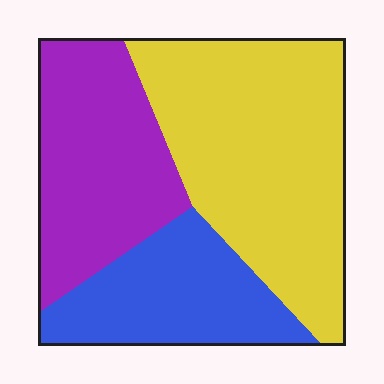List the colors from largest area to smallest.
From largest to smallest: yellow, purple, blue.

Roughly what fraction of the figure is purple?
Purple covers roughly 30% of the figure.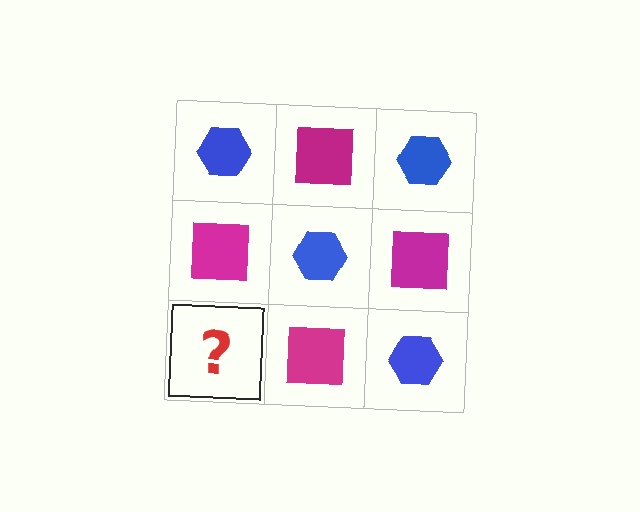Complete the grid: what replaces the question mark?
The question mark should be replaced with a blue hexagon.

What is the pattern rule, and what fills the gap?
The rule is that it alternates blue hexagon and magenta square in a checkerboard pattern. The gap should be filled with a blue hexagon.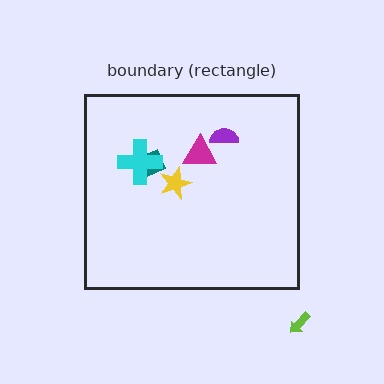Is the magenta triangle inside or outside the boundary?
Inside.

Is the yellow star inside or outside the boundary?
Inside.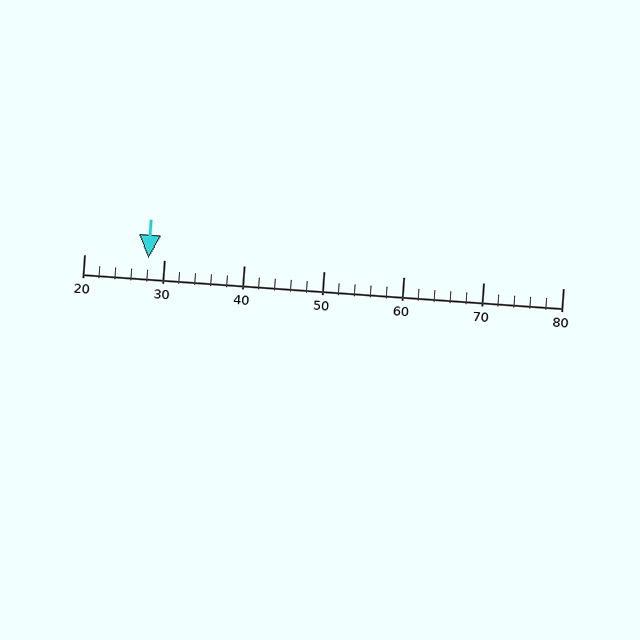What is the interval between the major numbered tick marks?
The major tick marks are spaced 10 units apart.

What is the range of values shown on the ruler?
The ruler shows values from 20 to 80.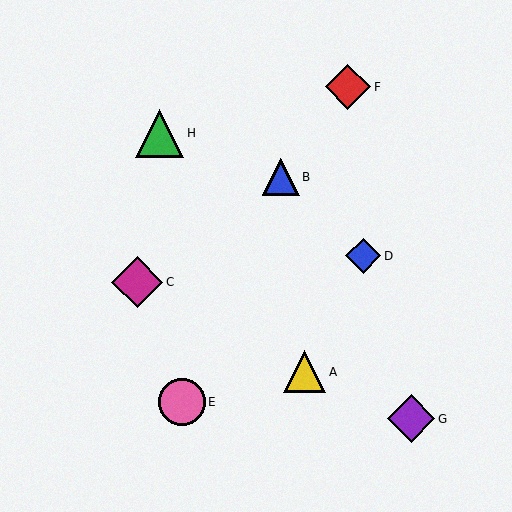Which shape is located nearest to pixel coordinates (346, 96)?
The red diamond (labeled F) at (348, 87) is nearest to that location.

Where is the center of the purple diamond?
The center of the purple diamond is at (411, 419).